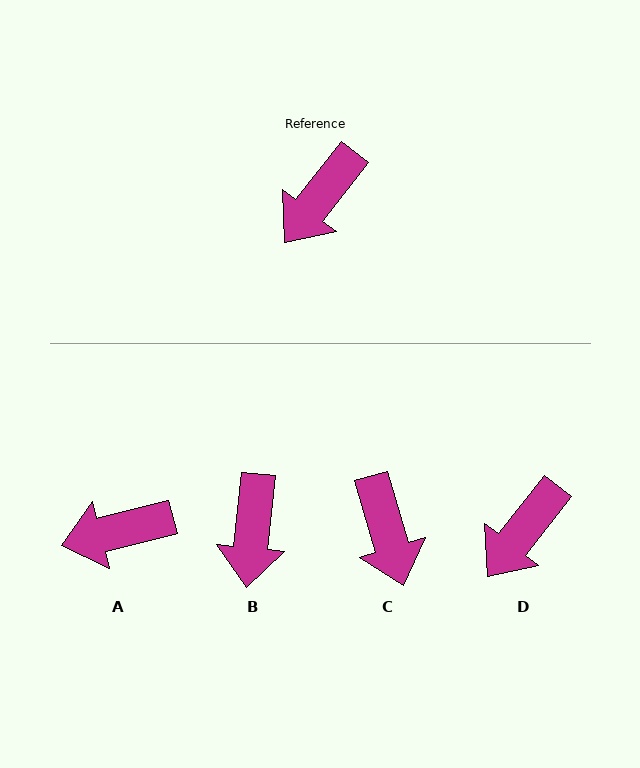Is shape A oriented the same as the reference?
No, it is off by about 38 degrees.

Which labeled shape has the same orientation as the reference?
D.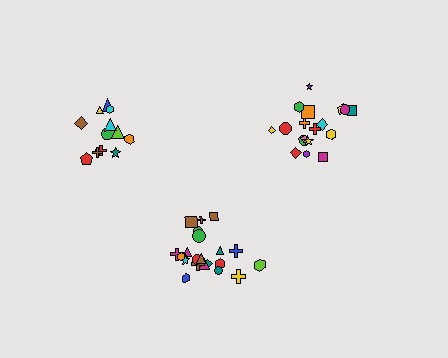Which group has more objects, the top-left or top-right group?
The top-right group.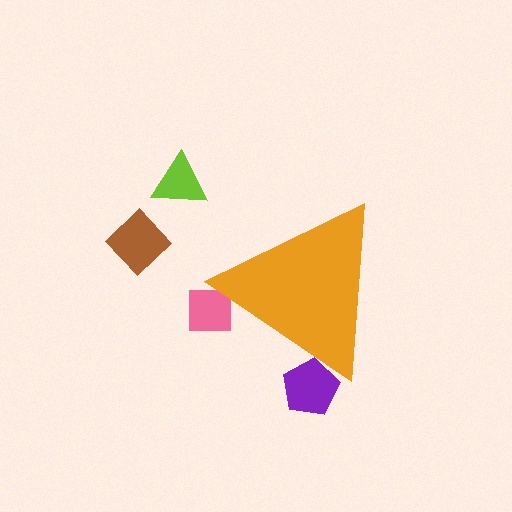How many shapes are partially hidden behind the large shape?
2 shapes are partially hidden.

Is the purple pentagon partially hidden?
Yes, the purple pentagon is partially hidden behind the orange triangle.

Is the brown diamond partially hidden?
No, the brown diamond is fully visible.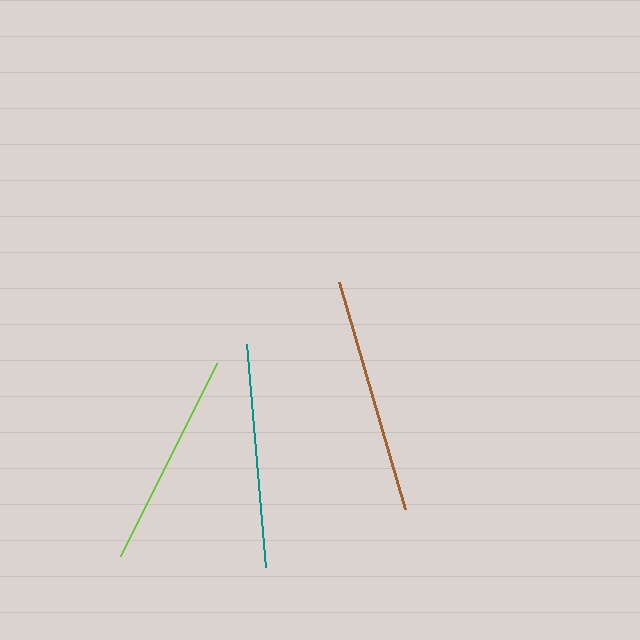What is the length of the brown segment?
The brown segment is approximately 237 pixels long.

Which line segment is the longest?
The brown line is the longest at approximately 237 pixels.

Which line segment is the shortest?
The lime line is the shortest at approximately 216 pixels.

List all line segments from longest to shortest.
From longest to shortest: brown, teal, lime.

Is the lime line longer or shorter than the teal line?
The teal line is longer than the lime line.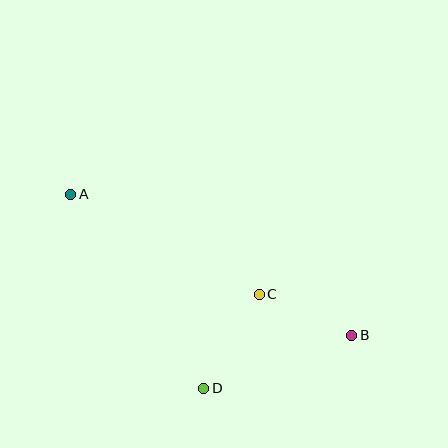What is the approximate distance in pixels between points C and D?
The distance between C and D is approximately 109 pixels.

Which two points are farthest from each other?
Points A and B are farthest from each other.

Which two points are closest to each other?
Points B and C are closest to each other.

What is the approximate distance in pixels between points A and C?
The distance between A and C is approximately 213 pixels.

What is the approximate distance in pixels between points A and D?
The distance between A and D is approximately 235 pixels.